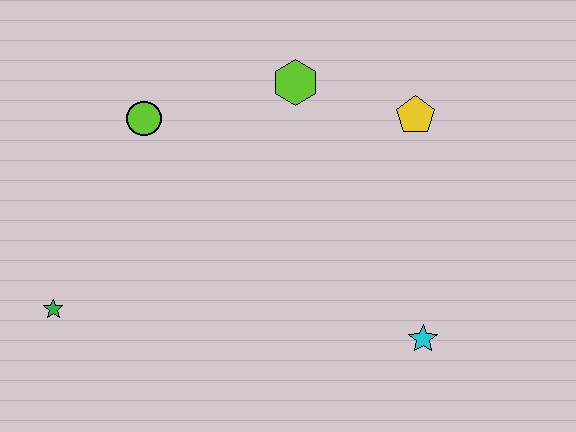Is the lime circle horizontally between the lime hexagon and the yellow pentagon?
No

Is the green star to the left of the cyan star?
Yes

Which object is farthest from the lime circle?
The cyan star is farthest from the lime circle.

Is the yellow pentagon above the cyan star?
Yes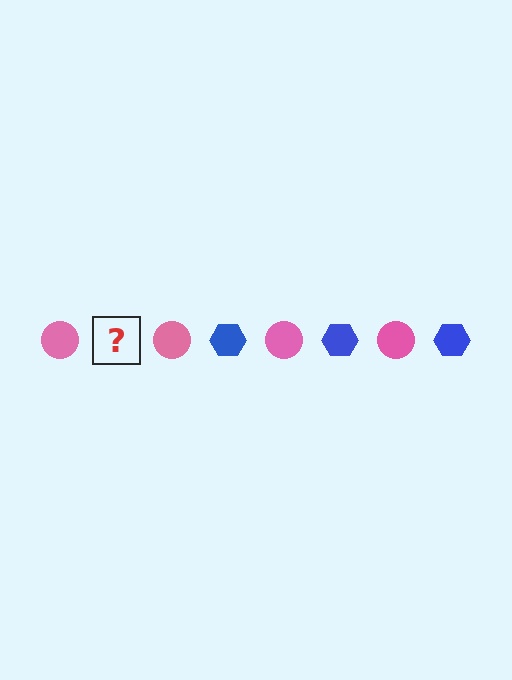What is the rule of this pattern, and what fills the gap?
The rule is that the pattern alternates between pink circle and blue hexagon. The gap should be filled with a blue hexagon.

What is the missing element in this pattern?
The missing element is a blue hexagon.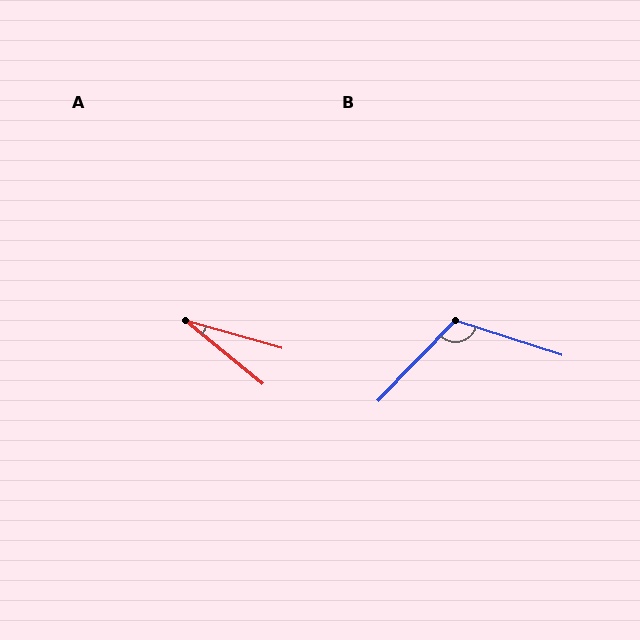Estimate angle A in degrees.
Approximately 24 degrees.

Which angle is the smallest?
A, at approximately 24 degrees.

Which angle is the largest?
B, at approximately 116 degrees.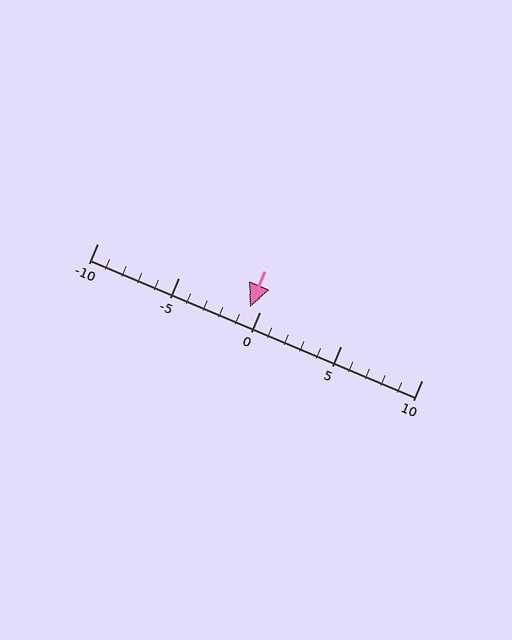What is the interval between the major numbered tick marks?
The major tick marks are spaced 5 units apart.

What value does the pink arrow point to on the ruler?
The pink arrow points to approximately -1.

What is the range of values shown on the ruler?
The ruler shows values from -10 to 10.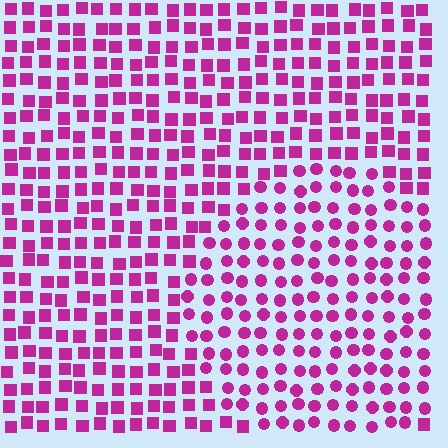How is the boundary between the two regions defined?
The boundary is defined by a change in element shape: circles inside vs. squares outside. All elements share the same color and spacing.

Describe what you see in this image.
The image is filled with small magenta elements arranged in a uniform grid. A circle-shaped region contains circles, while the surrounding area contains squares. The boundary is defined purely by the change in element shape.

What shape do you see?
I see a circle.